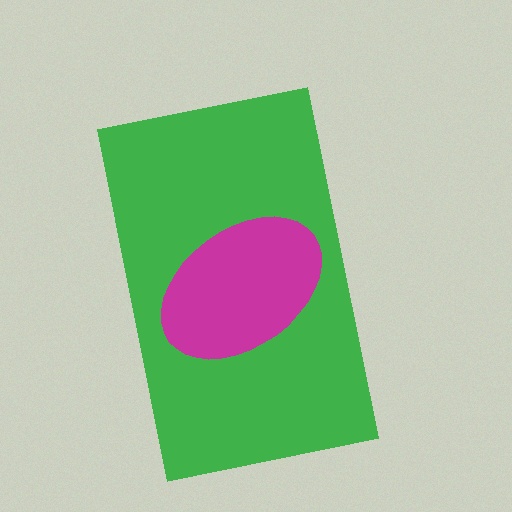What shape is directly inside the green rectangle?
The magenta ellipse.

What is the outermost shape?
The green rectangle.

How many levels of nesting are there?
2.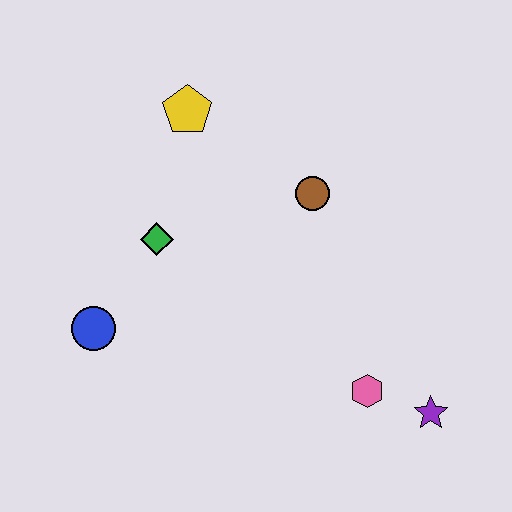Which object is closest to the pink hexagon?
The purple star is closest to the pink hexagon.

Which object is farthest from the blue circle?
The purple star is farthest from the blue circle.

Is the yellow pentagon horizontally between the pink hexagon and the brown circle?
No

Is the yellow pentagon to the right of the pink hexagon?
No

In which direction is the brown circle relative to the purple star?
The brown circle is above the purple star.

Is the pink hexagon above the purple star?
Yes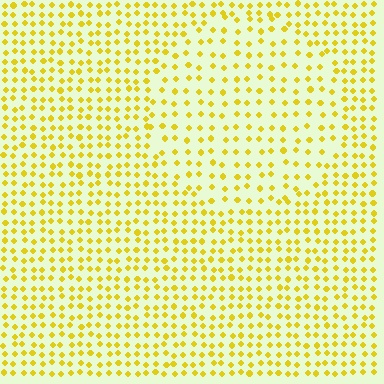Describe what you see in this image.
The image contains small yellow elements arranged at two different densities. A circle-shaped region is visible where the elements are less densely packed than the surrounding area.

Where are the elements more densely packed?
The elements are more densely packed outside the circle boundary.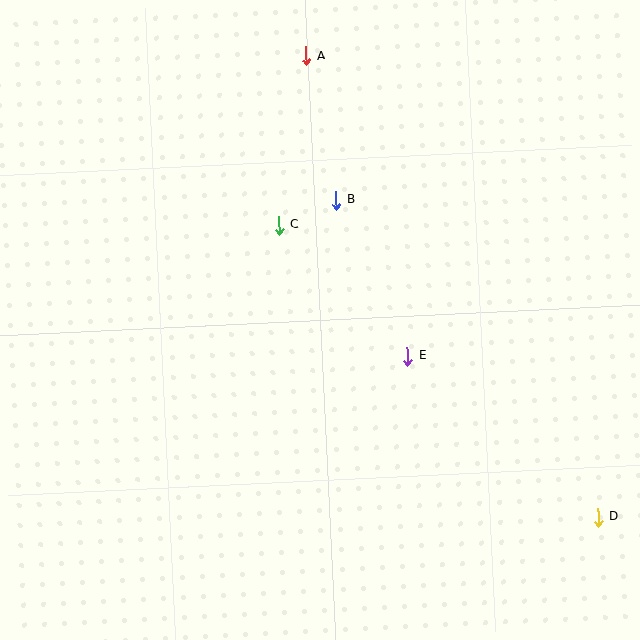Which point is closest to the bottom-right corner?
Point D is closest to the bottom-right corner.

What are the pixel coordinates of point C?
Point C is at (279, 225).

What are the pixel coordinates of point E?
Point E is at (408, 356).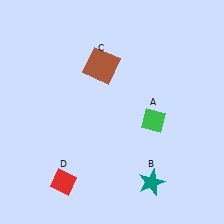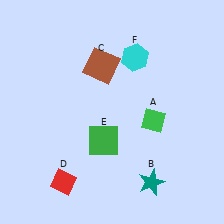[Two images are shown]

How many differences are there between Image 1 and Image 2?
There are 2 differences between the two images.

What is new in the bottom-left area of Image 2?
A green square (E) was added in the bottom-left area of Image 2.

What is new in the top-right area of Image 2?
A cyan hexagon (F) was added in the top-right area of Image 2.